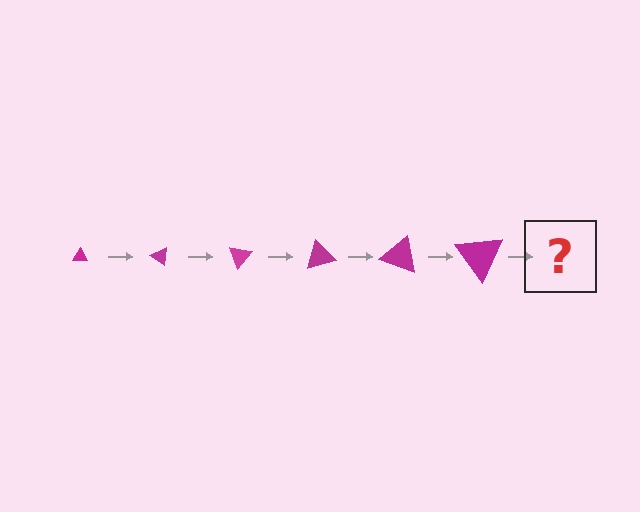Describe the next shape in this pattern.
It should be a triangle, larger than the previous one and rotated 210 degrees from the start.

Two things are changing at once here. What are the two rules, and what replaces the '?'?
The two rules are that the triangle grows larger each step and it rotates 35 degrees each step. The '?' should be a triangle, larger than the previous one and rotated 210 degrees from the start.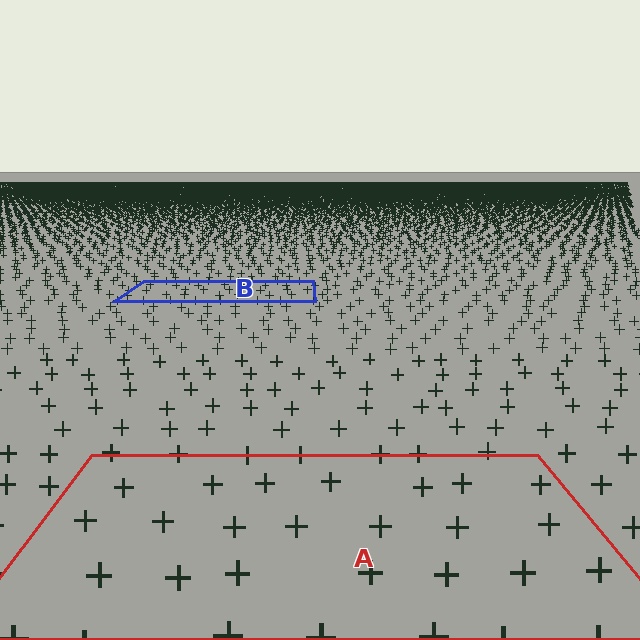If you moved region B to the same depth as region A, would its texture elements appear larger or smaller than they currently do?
They would appear larger. At a closer depth, the same texture elements are projected at a bigger on-screen size.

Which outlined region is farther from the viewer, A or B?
Region B is farther from the viewer — the texture elements inside it appear smaller and more densely packed.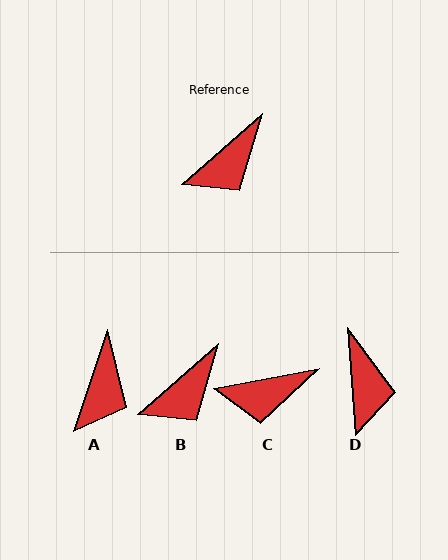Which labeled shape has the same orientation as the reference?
B.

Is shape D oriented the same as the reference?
No, it is off by about 53 degrees.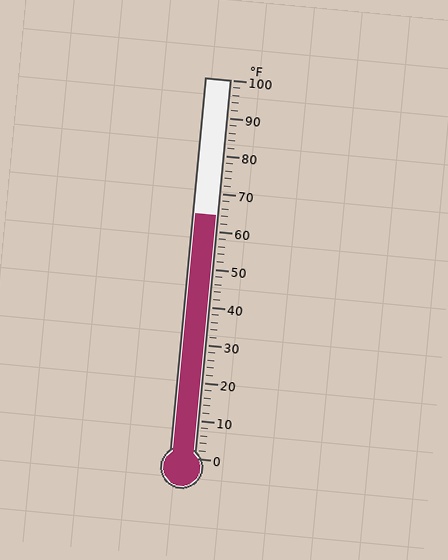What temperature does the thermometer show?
The thermometer shows approximately 64°F.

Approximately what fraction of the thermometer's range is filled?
The thermometer is filled to approximately 65% of its range.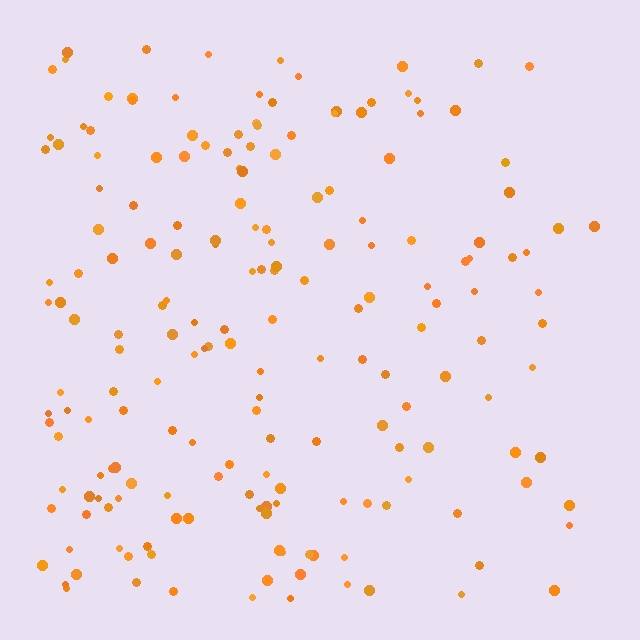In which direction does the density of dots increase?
From right to left, with the left side densest.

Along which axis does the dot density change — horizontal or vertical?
Horizontal.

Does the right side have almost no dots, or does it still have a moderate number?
Still a moderate number, just noticeably fewer than the left.